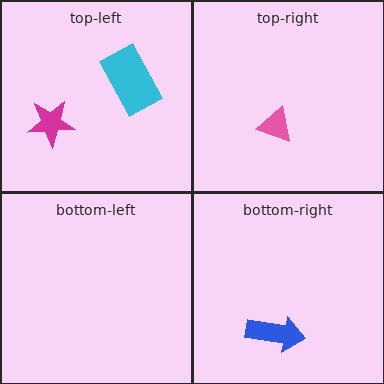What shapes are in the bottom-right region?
The blue arrow.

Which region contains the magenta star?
The top-left region.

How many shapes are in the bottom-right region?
1.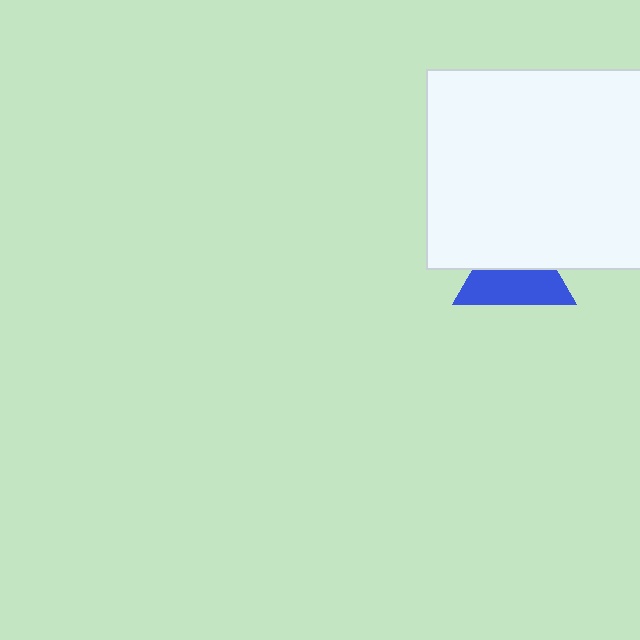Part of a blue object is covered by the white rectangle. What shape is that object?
It is a triangle.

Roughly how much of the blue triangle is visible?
About half of it is visible (roughly 55%).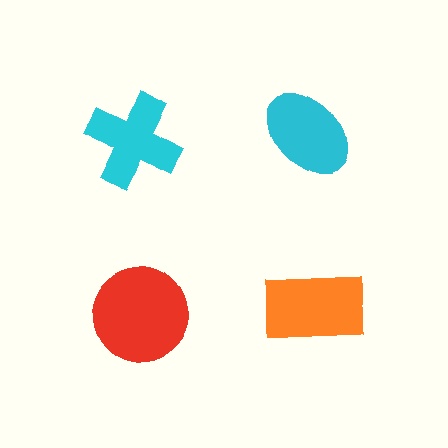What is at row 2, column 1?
A red circle.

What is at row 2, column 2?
An orange rectangle.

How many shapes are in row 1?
2 shapes.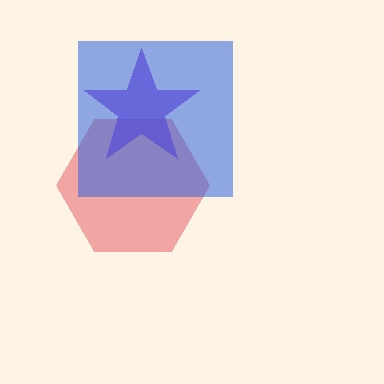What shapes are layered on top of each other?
The layered shapes are: a red hexagon, a purple star, a blue square.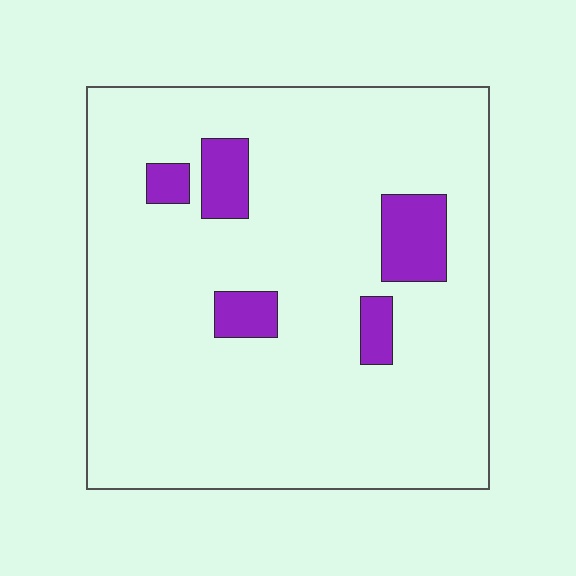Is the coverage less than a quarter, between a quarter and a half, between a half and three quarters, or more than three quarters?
Less than a quarter.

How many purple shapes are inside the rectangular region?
5.